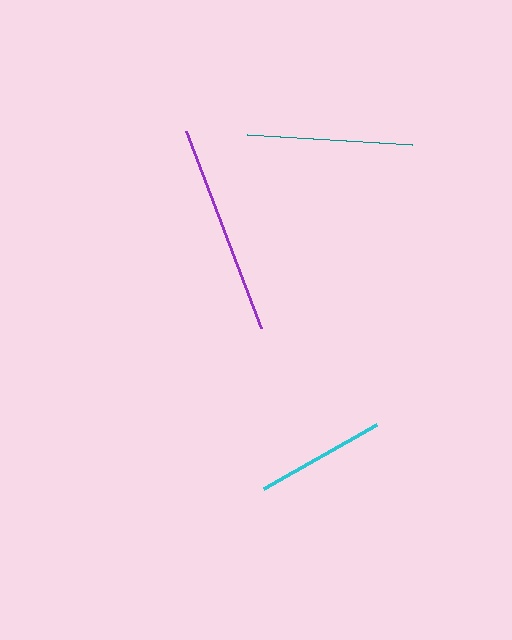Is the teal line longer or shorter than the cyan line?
The teal line is longer than the cyan line.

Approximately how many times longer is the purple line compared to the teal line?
The purple line is approximately 1.3 times the length of the teal line.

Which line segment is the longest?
The purple line is the longest at approximately 211 pixels.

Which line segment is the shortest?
The cyan line is the shortest at approximately 130 pixels.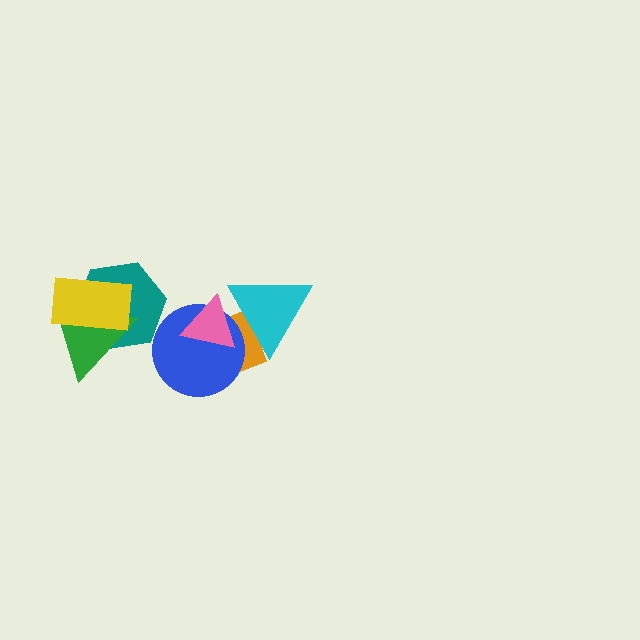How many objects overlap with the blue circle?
3 objects overlap with the blue circle.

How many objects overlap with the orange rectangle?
3 objects overlap with the orange rectangle.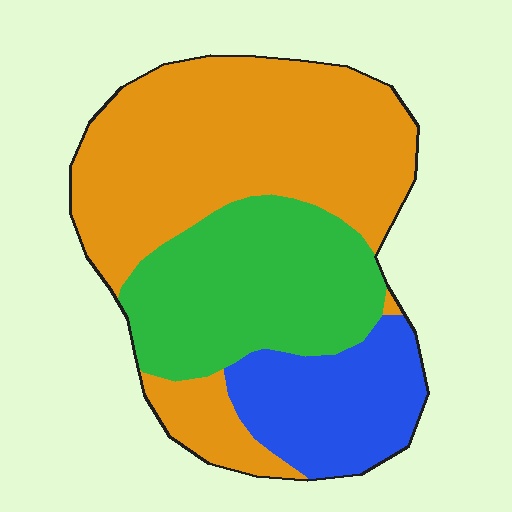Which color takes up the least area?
Blue, at roughly 20%.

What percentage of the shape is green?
Green takes up between a sixth and a third of the shape.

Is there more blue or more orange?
Orange.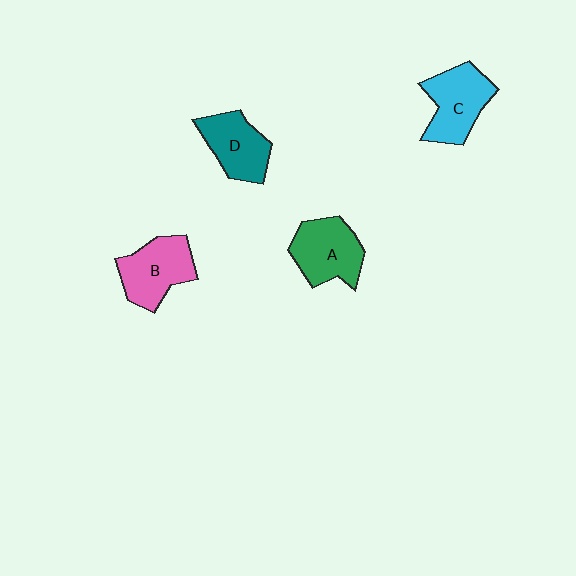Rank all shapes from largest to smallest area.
From largest to smallest: C (cyan), B (pink), A (green), D (teal).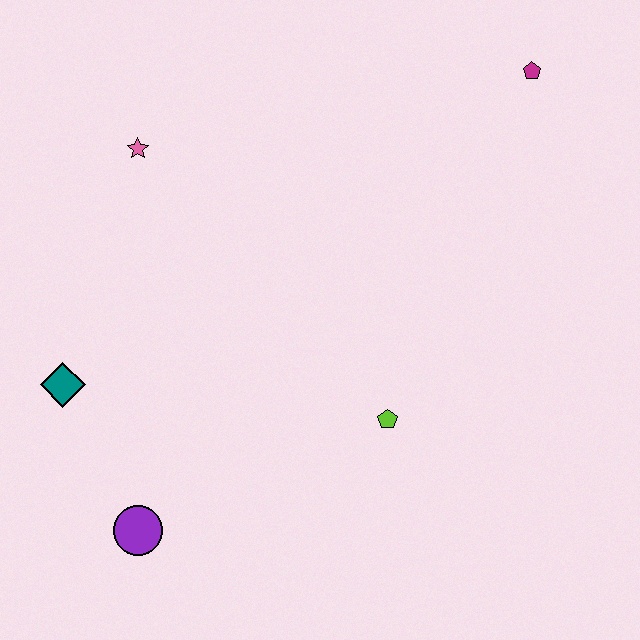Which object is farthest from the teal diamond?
The magenta pentagon is farthest from the teal diamond.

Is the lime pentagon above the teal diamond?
No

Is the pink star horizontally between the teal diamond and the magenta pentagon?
Yes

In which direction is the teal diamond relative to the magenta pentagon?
The teal diamond is to the left of the magenta pentagon.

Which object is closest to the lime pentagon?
The purple circle is closest to the lime pentagon.